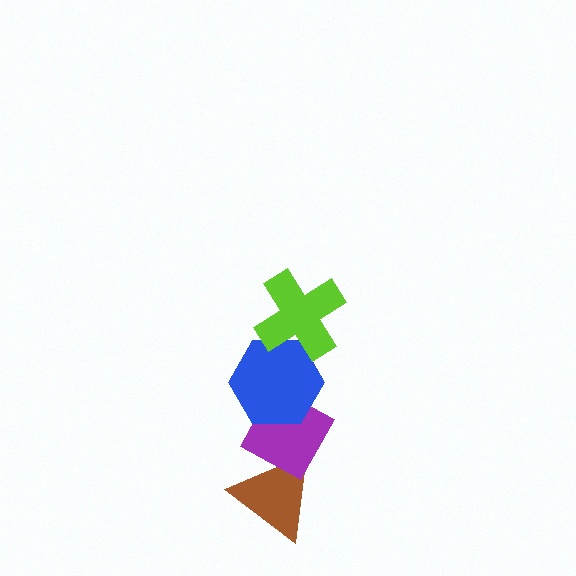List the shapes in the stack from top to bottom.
From top to bottom: the lime cross, the blue hexagon, the purple diamond, the brown triangle.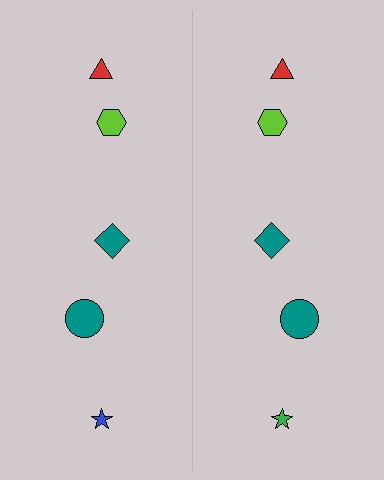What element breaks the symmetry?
The green star on the right side breaks the symmetry — its mirror counterpart is blue.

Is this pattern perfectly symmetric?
No, the pattern is not perfectly symmetric. The green star on the right side breaks the symmetry — its mirror counterpart is blue.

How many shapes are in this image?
There are 10 shapes in this image.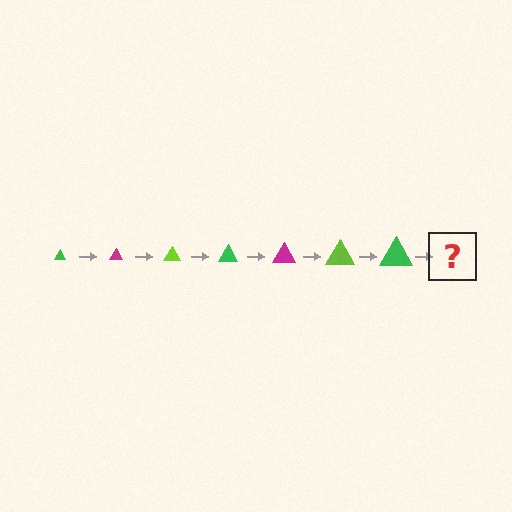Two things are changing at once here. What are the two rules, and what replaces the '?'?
The two rules are that the triangle grows larger each step and the color cycles through green, magenta, and lime. The '?' should be a magenta triangle, larger than the previous one.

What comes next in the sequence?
The next element should be a magenta triangle, larger than the previous one.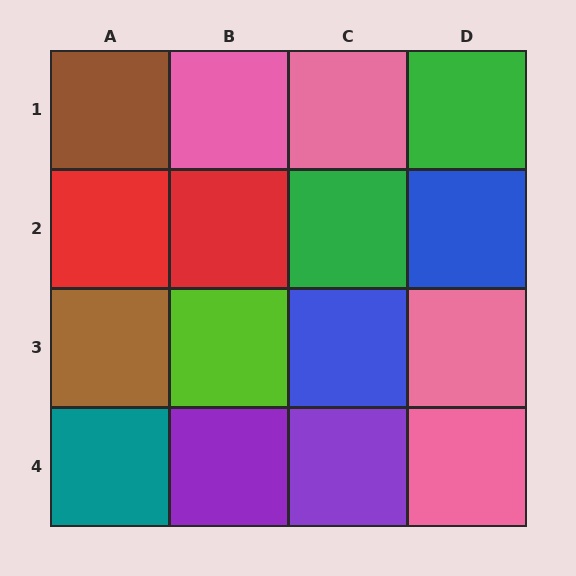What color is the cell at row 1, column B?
Pink.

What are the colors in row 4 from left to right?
Teal, purple, purple, pink.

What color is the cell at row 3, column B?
Lime.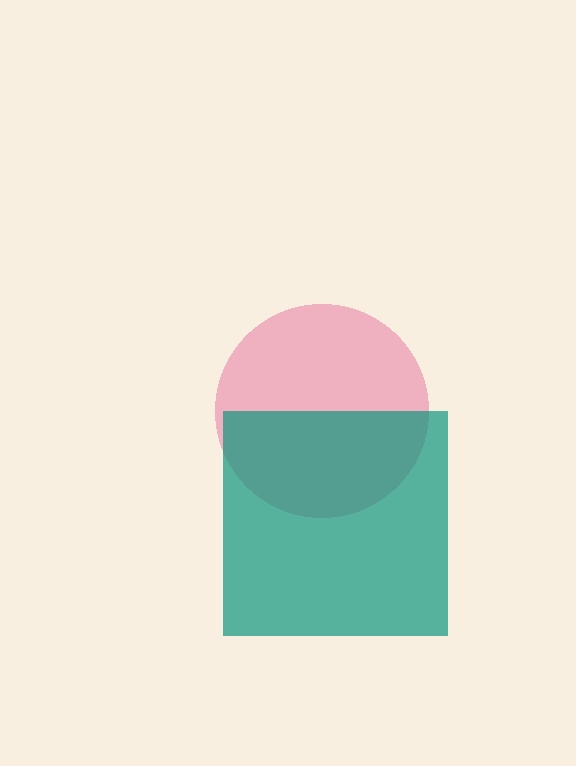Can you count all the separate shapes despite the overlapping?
Yes, there are 2 separate shapes.